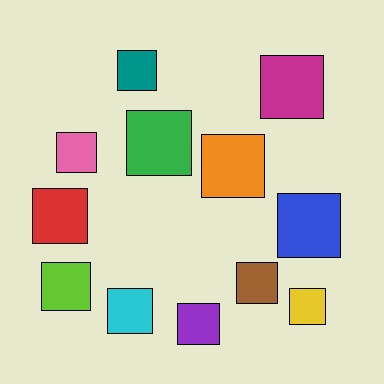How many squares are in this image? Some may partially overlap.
There are 12 squares.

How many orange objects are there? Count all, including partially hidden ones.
There is 1 orange object.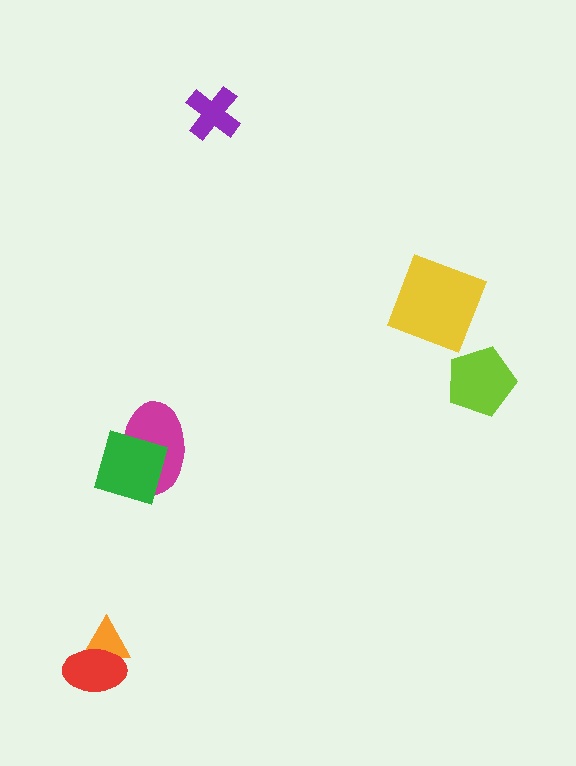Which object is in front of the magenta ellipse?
The green square is in front of the magenta ellipse.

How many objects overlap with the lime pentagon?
0 objects overlap with the lime pentagon.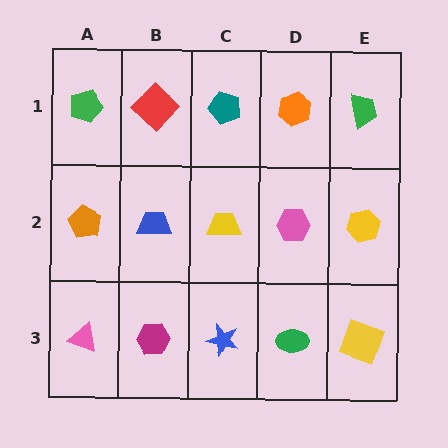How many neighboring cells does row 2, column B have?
4.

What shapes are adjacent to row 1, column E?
A yellow hexagon (row 2, column E), an orange hexagon (row 1, column D).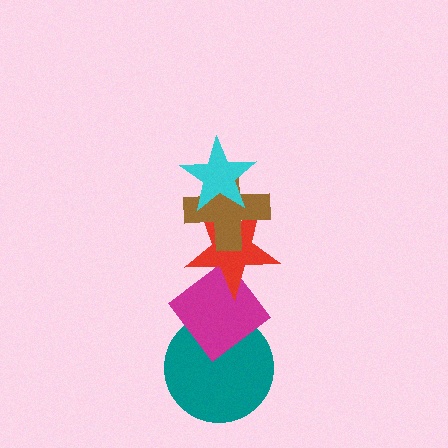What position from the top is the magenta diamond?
The magenta diamond is 4th from the top.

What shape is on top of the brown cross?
The cyan star is on top of the brown cross.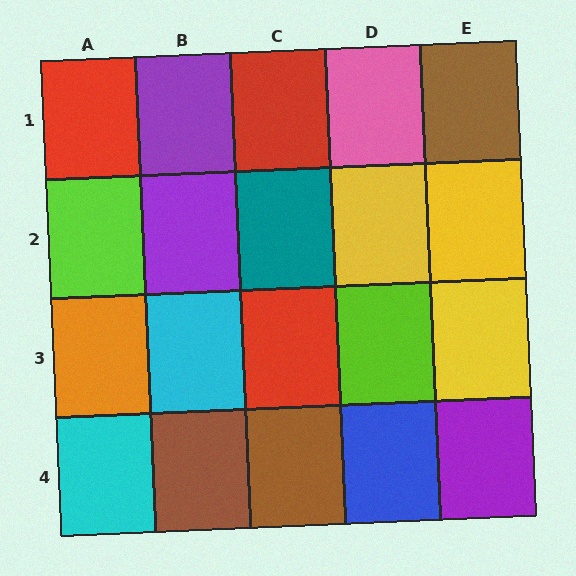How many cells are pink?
1 cell is pink.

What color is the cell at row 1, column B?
Purple.